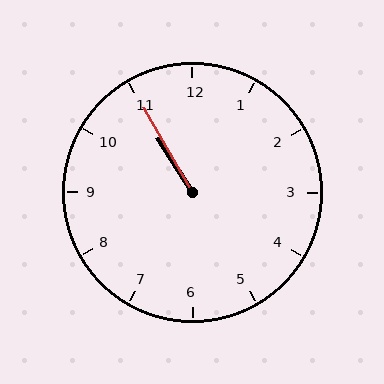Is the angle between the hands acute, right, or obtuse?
It is acute.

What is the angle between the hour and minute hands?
Approximately 2 degrees.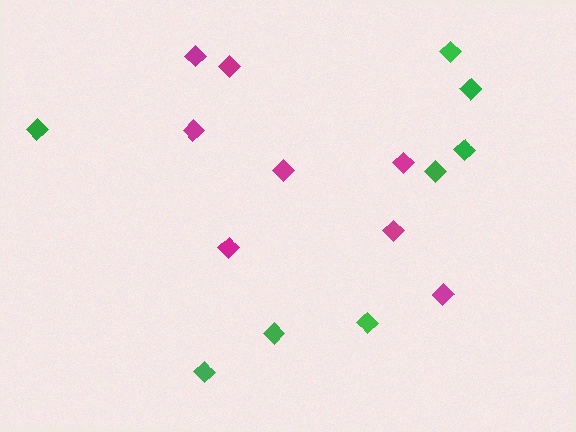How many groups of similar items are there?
There are 2 groups: one group of green diamonds (8) and one group of magenta diamonds (8).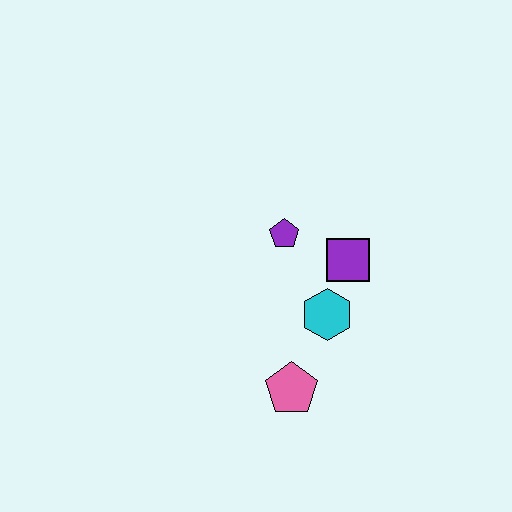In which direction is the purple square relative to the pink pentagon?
The purple square is above the pink pentagon.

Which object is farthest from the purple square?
The pink pentagon is farthest from the purple square.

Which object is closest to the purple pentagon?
The purple square is closest to the purple pentagon.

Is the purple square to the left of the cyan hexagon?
No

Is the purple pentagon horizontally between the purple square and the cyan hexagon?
No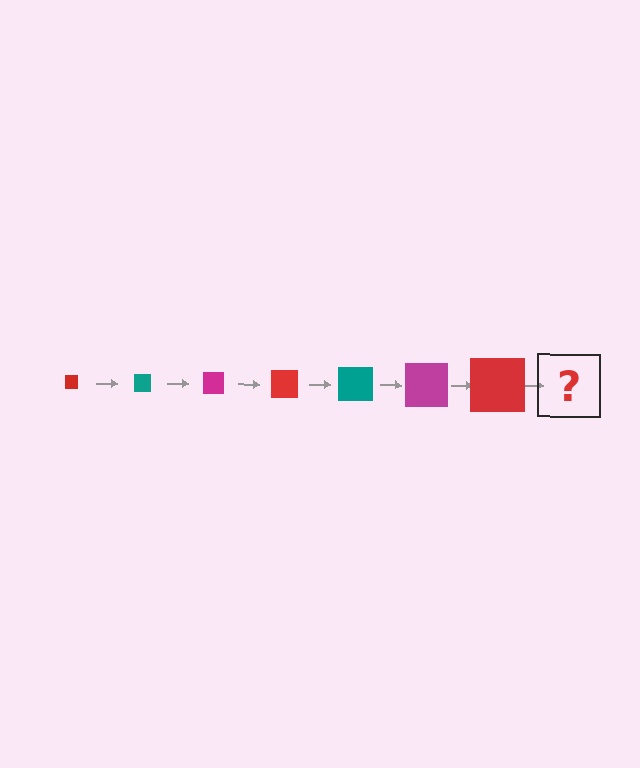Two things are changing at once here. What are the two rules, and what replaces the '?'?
The two rules are that the square grows larger each step and the color cycles through red, teal, and magenta. The '?' should be a teal square, larger than the previous one.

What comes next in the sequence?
The next element should be a teal square, larger than the previous one.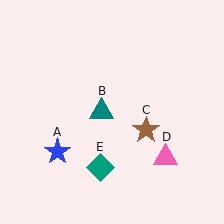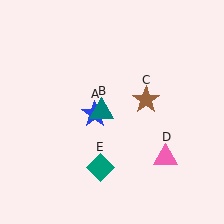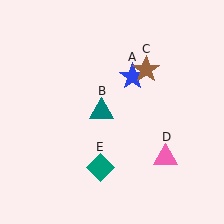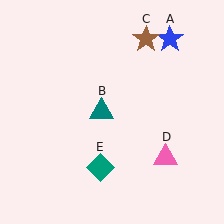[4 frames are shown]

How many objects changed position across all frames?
2 objects changed position: blue star (object A), brown star (object C).